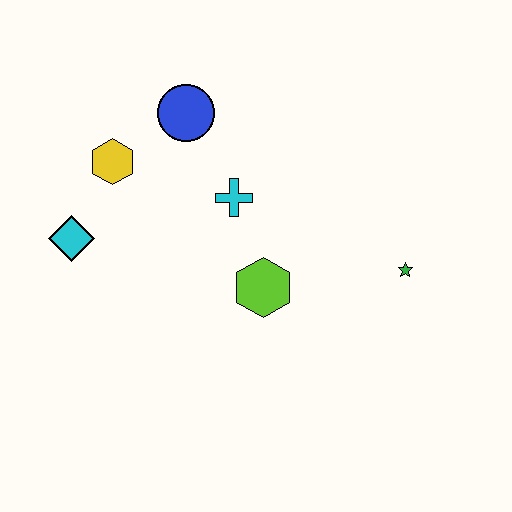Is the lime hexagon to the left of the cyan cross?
No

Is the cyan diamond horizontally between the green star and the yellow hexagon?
No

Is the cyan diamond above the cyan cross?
No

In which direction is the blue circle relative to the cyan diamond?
The blue circle is above the cyan diamond.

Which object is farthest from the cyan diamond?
The green star is farthest from the cyan diamond.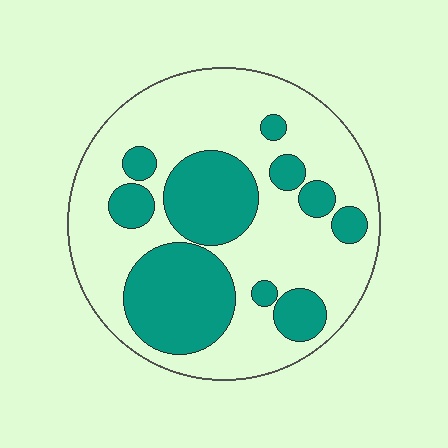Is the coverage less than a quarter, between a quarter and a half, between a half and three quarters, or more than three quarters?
Between a quarter and a half.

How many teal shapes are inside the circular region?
10.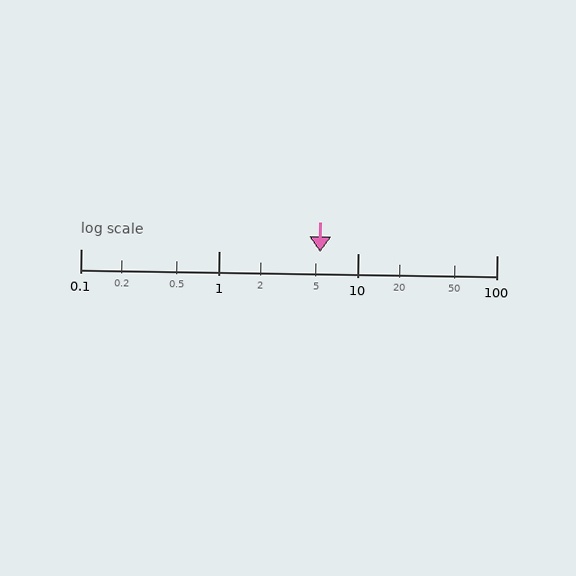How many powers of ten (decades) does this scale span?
The scale spans 3 decades, from 0.1 to 100.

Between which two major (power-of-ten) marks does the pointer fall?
The pointer is between 1 and 10.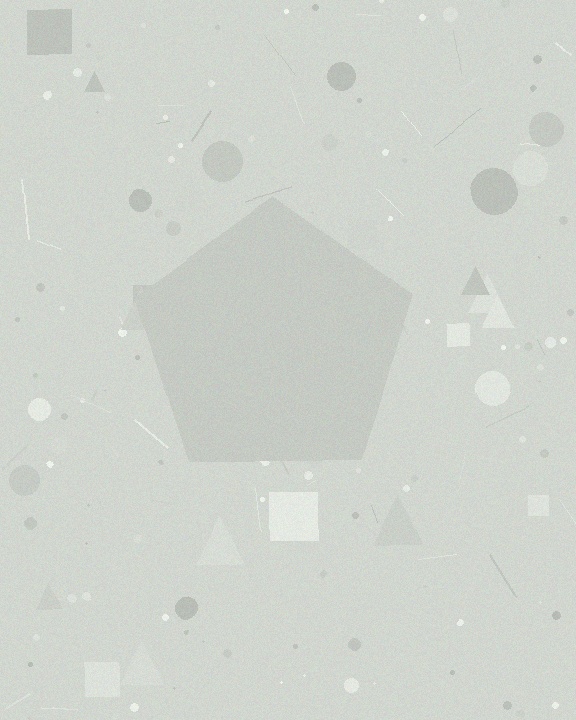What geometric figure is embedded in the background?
A pentagon is embedded in the background.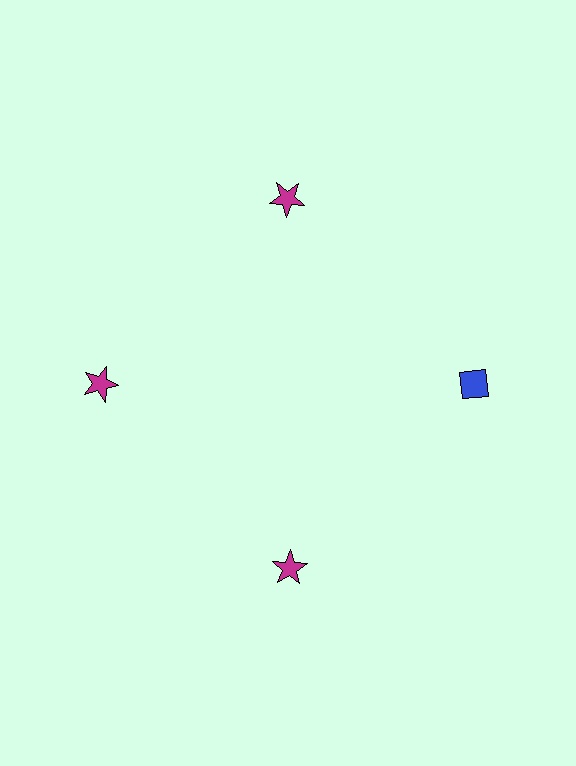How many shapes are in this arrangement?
There are 4 shapes arranged in a ring pattern.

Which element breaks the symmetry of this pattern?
The blue diamond at roughly the 3 o'clock position breaks the symmetry. All other shapes are magenta stars.